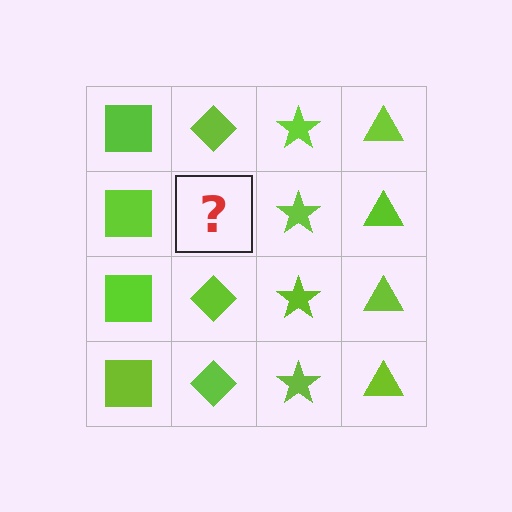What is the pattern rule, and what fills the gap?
The rule is that each column has a consistent shape. The gap should be filled with a lime diamond.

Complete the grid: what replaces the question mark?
The question mark should be replaced with a lime diamond.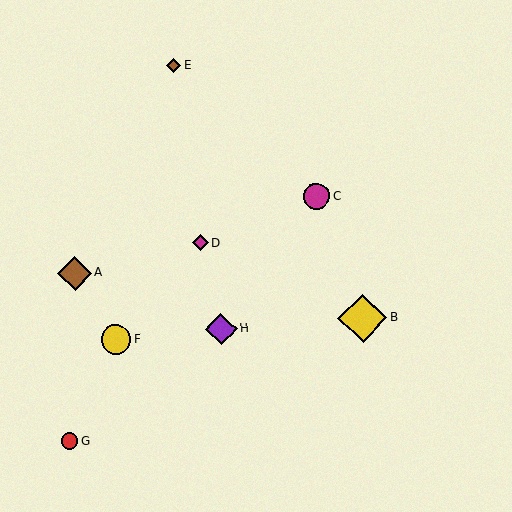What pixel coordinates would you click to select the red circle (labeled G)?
Click at (69, 441) to select the red circle G.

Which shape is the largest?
The yellow diamond (labeled B) is the largest.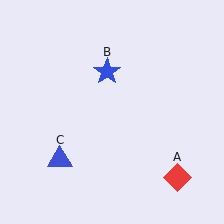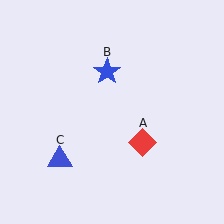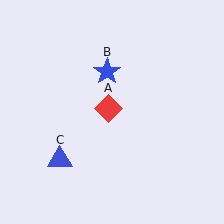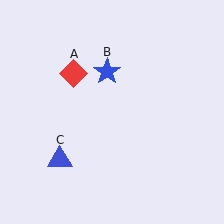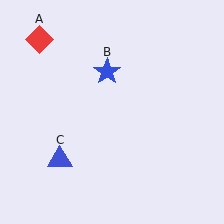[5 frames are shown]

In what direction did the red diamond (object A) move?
The red diamond (object A) moved up and to the left.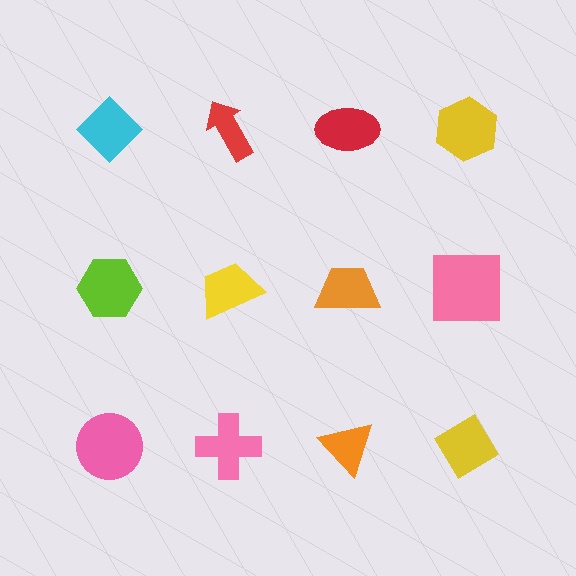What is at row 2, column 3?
An orange trapezoid.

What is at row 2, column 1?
A lime hexagon.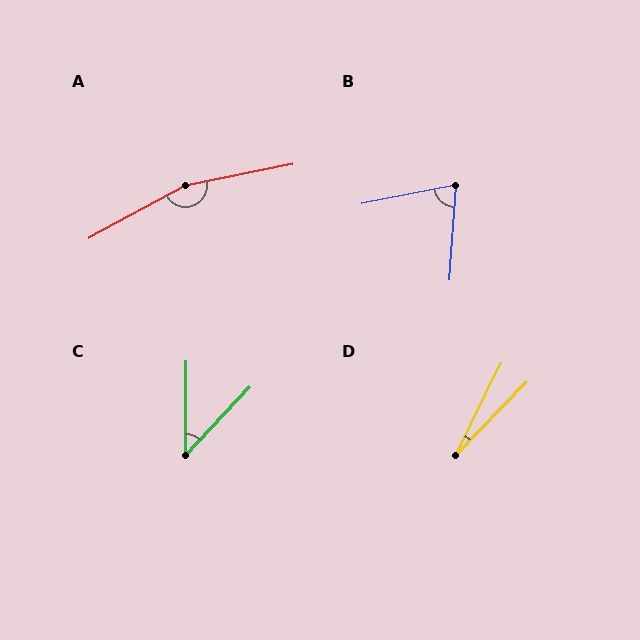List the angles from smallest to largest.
D (18°), C (43°), B (75°), A (163°).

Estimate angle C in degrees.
Approximately 43 degrees.